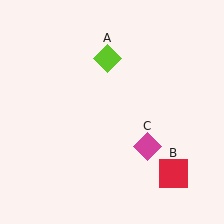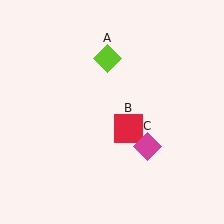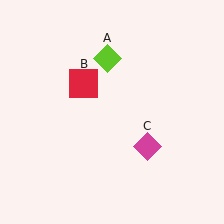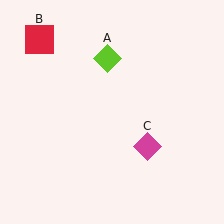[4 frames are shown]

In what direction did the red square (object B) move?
The red square (object B) moved up and to the left.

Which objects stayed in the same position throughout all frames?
Lime diamond (object A) and magenta diamond (object C) remained stationary.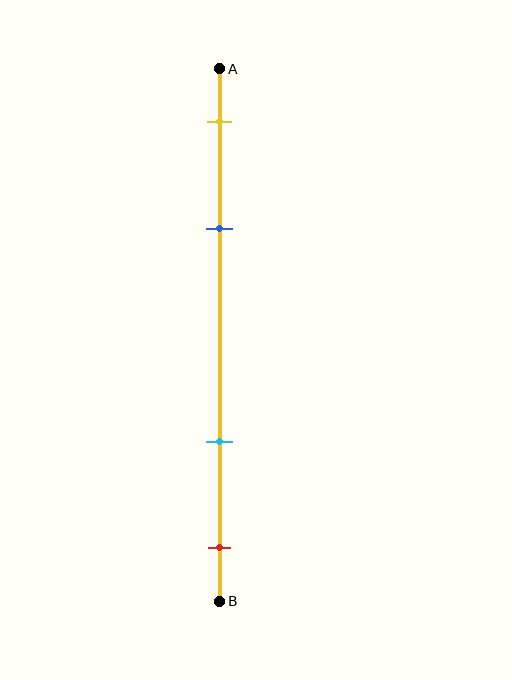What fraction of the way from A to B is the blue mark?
The blue mark is approximately 30% (0.3) of the way from A to B.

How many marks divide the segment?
There are 4 marks dividing the segment.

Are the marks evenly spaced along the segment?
No, the marks are not evenly spaced.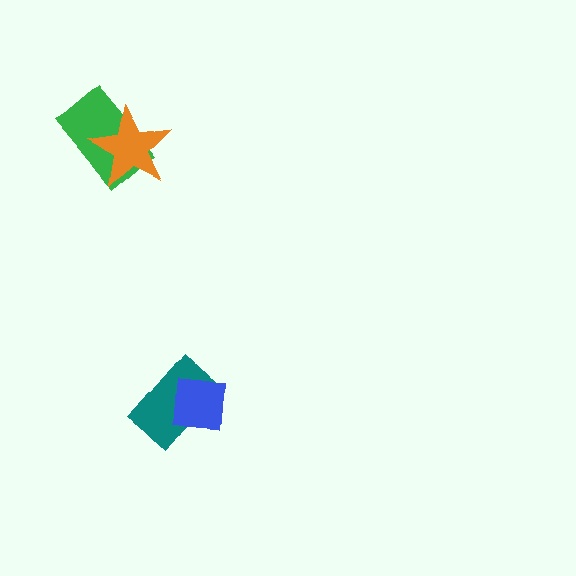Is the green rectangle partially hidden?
Yes, it is partially covered by another shape.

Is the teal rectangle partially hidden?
Yes, it is partially covered by another shape.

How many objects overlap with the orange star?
1 object overlaps with the orange star.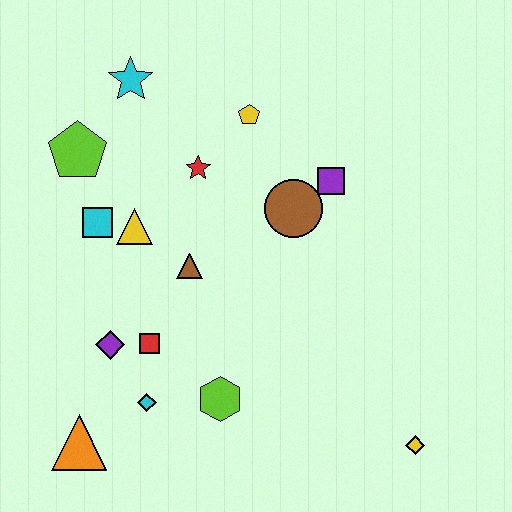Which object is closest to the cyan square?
The yellow triangle is closest to the cyan square.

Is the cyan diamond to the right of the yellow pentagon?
No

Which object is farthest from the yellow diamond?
The cyan star is farthest from the yellow diamond.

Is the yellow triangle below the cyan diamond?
No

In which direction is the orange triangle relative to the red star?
The orange triangle is below the red star.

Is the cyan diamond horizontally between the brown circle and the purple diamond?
Yes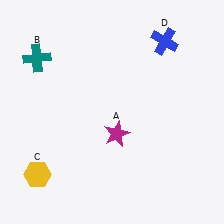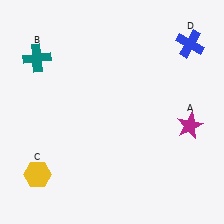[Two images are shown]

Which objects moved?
The objects that moved are: the magenta star (A), the blue cross (D).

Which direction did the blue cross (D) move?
The blue cross (D) moved right.